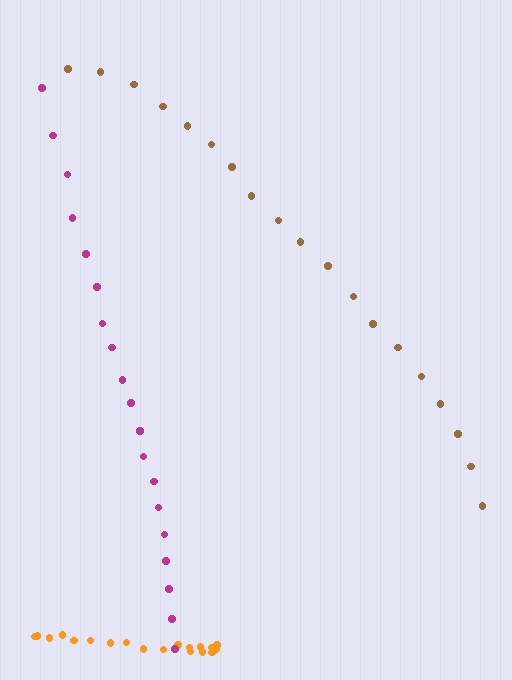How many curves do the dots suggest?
There are 3 distinct paths.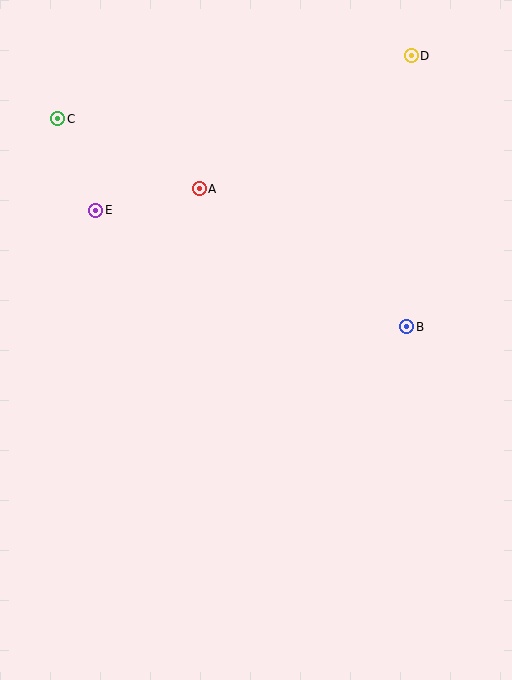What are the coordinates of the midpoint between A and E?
The midpoint between A and E is at (148, 199).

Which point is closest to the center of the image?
Point B at (407, 327) is closest to the center.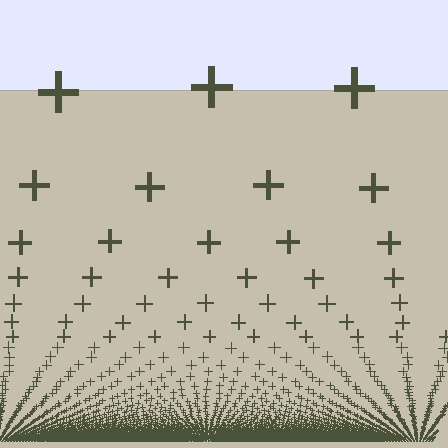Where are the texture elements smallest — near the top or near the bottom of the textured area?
Near the bottom.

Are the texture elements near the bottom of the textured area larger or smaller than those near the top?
Smaller. The gradient is inverted — elements near the bottom are smaller and denser.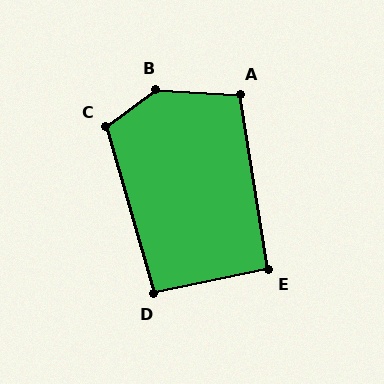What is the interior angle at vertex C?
Approximately 110 degrees (obtuse).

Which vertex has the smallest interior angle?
E, at approximately 93 degrees.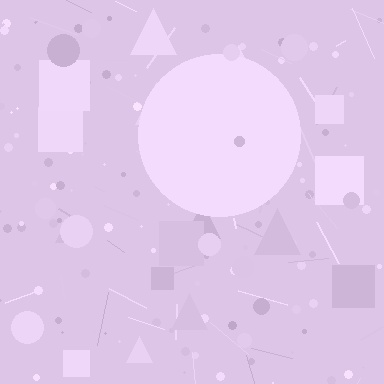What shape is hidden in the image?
A circle is hidden in the image.